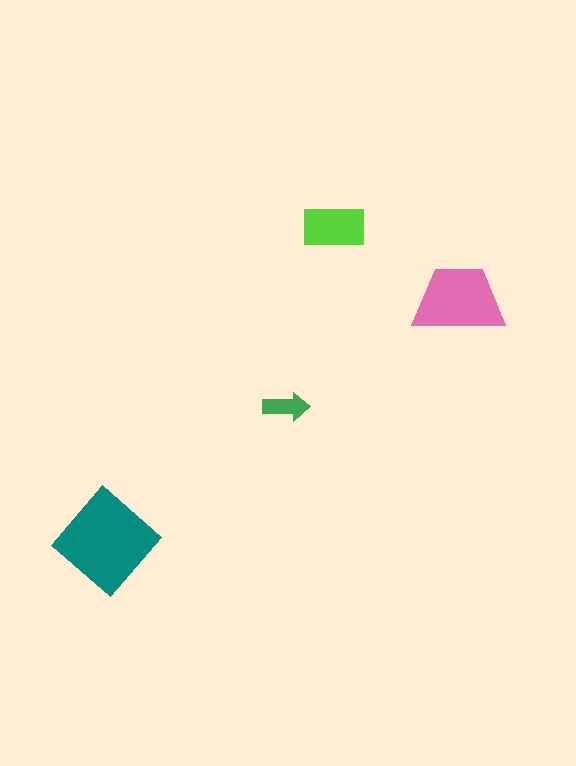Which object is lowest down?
The teal diamond is bottommost.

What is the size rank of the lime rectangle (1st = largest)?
3rd.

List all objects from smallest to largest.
The green arrow, the lime rectangle, the pink trapezoid, the teal diamond.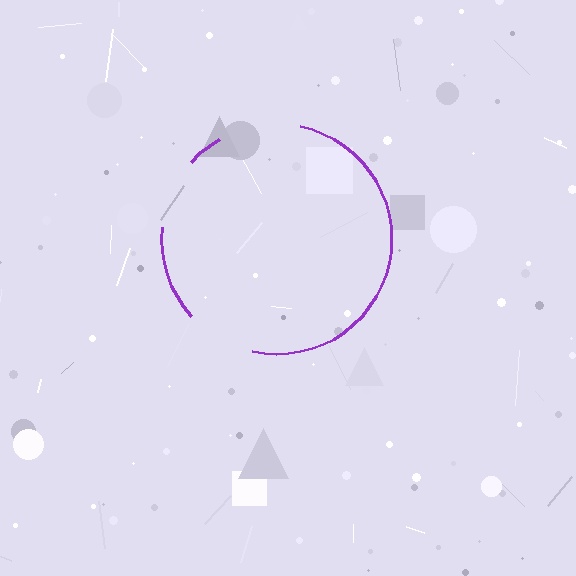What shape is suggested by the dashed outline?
The dashed outline suggests a circle.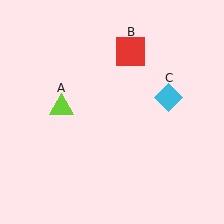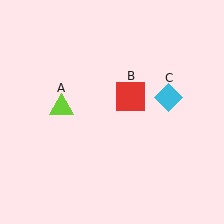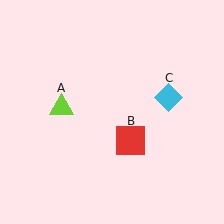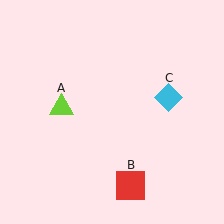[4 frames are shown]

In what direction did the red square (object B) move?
The red square (object B) moved down.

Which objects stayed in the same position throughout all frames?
Lime triangle (object A) and cyan diamond (object C) remained stationary.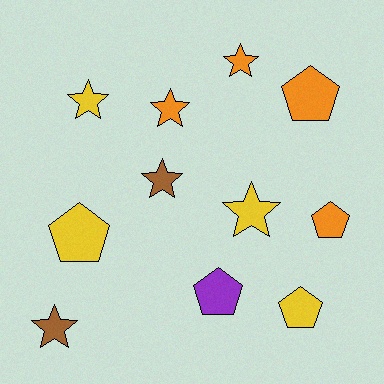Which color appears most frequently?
Orange, with 4 objects.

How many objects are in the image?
There are 11 objects.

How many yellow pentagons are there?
There are 2 yellow pentagons.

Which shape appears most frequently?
Star, with 6 objects.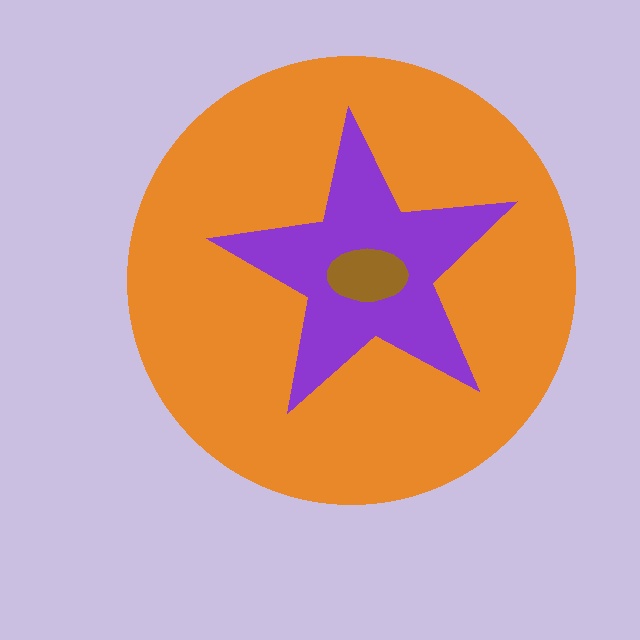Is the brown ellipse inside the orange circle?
Yes.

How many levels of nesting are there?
3.